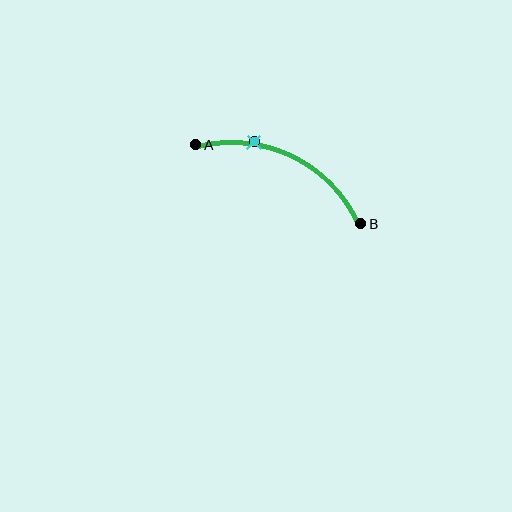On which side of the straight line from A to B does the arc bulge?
The arc bulges above the straight line connecting A and B.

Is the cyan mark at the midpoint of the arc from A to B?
No. The cyan mark lies on the arc but is closer to endpoint A. The arc midpoint would be at the point on the curve equidistant along the arc from both A and B.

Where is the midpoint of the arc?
The arc midpoint is the point on the curve farthest from the straight line joining A and B. It sits above that line.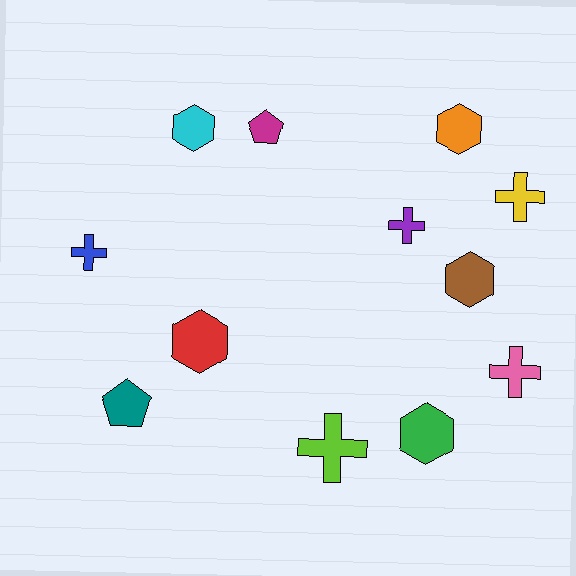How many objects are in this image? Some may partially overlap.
There are 12 objects.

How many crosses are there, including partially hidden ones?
There are 5 crosses.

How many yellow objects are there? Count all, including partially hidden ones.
There is 1 yellow object.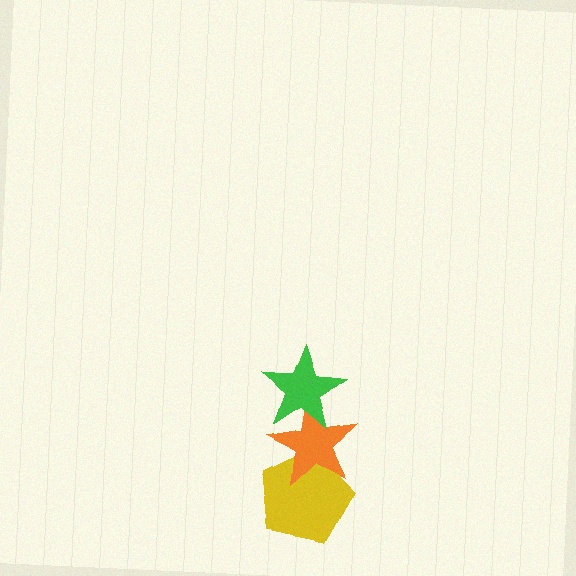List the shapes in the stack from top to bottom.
From top to bottom: the green star, the orange star, the yellow pentagon.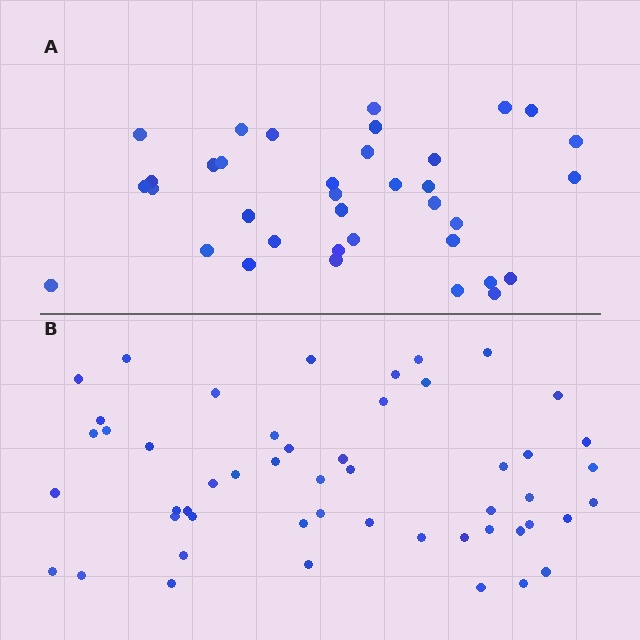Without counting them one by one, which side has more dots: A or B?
Region B (the bottom region) has more dots.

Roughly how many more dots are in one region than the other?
Region B has approximately 15 more dots than region A.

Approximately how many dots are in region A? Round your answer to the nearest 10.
About 40 dots. (The exact count is 36, which rounds to 40.)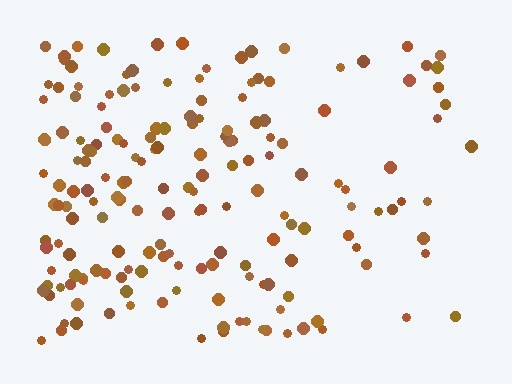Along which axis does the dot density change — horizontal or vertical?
Horizontal.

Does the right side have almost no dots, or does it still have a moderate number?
Still a moderate number, just noticeably fewer than the left.